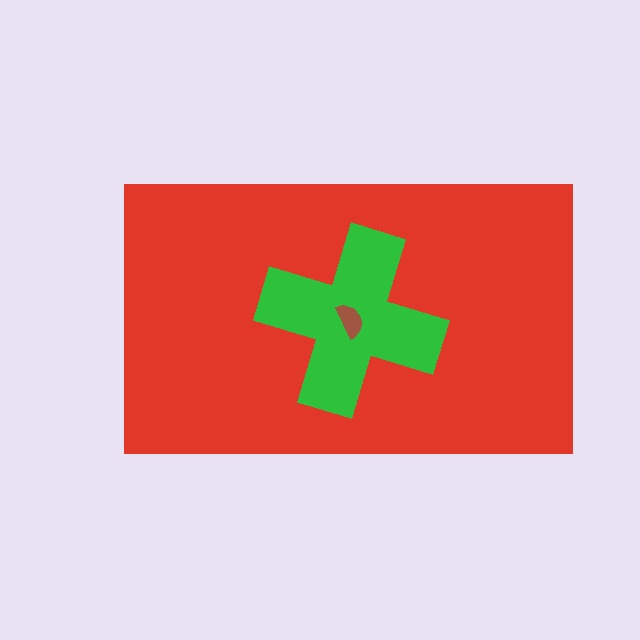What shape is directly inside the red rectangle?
The green cross.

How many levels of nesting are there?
3.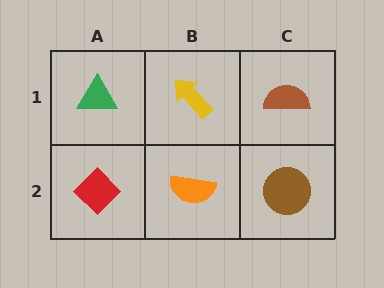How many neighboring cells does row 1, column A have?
2.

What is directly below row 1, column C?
A brown circle.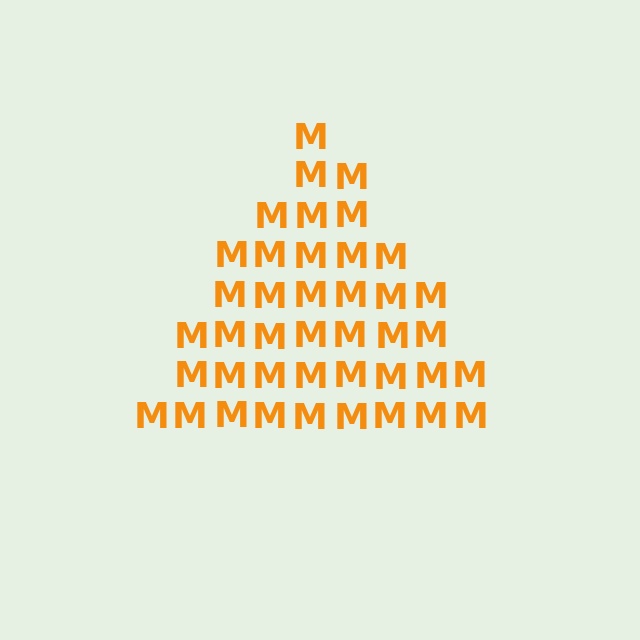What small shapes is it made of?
It is made of small letter M's.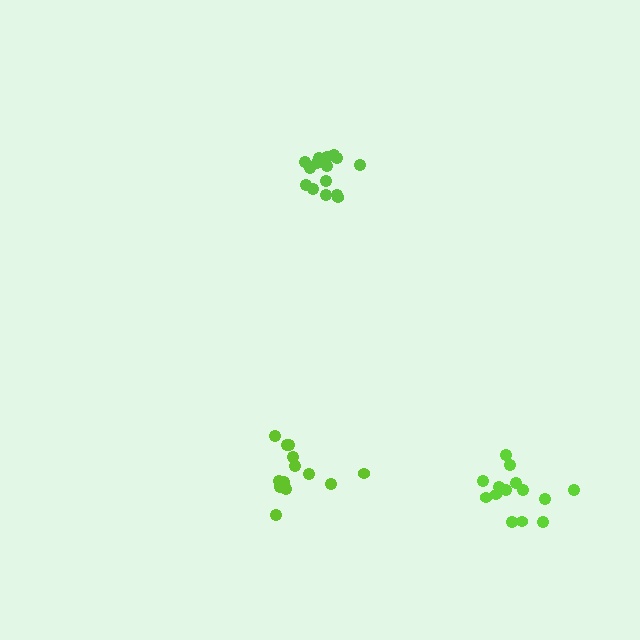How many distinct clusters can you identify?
There are 3 distinct clusters.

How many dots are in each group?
Group 1: 15 dots, Group 2: 14 dots, Group 3: 13 dots (42 total).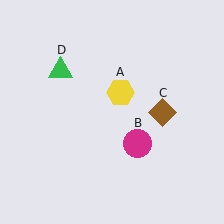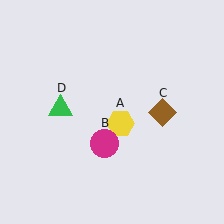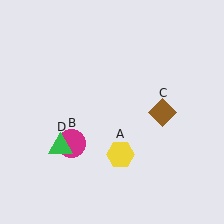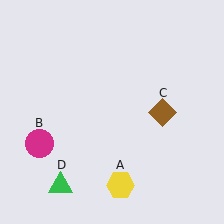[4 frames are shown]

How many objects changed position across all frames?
3 objects changed position: yellow hexagon (object A), magenta circle (object B), green triangle (object D).